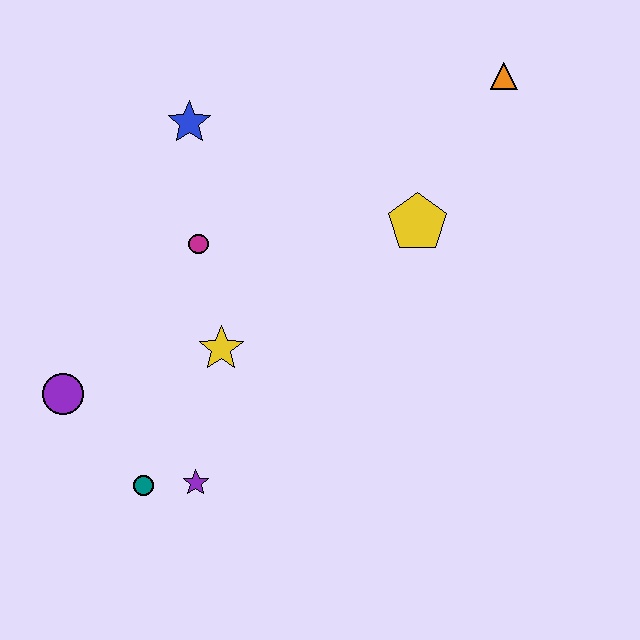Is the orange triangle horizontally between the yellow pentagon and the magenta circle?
No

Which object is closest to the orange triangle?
The yellow pentagon is closest to the orange triangle.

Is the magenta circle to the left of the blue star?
No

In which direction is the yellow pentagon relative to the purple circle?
The yellow pentagon is to the right of the purple circle.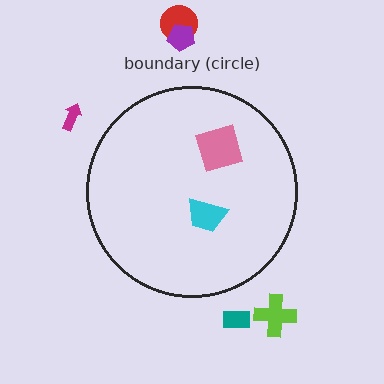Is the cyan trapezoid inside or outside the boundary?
Inside.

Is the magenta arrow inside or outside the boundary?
Outside.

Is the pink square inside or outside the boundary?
Inside.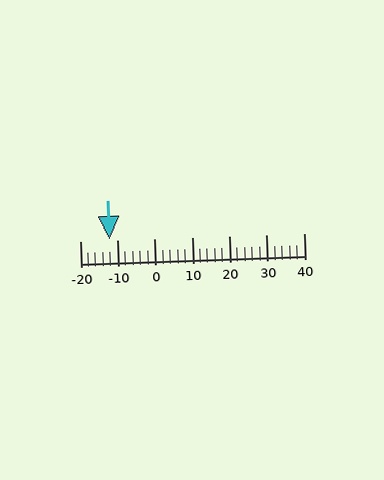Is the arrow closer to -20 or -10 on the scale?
The arrow is closer to -10.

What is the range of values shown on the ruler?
The ruler shows values from -20 to 40.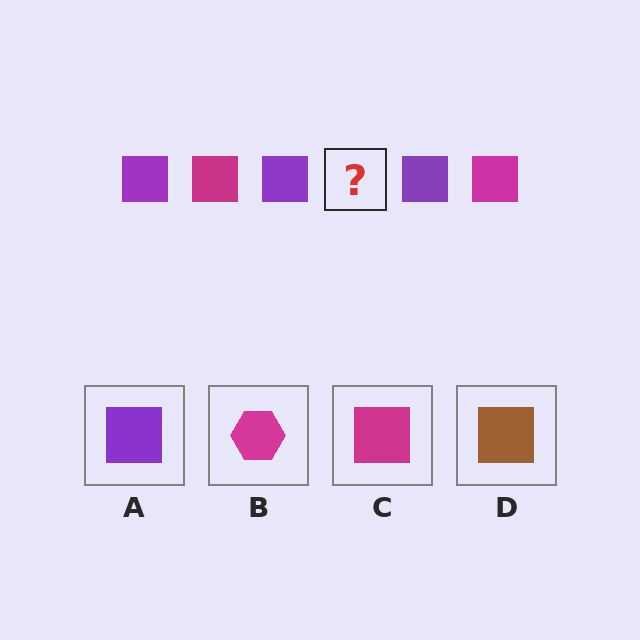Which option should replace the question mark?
Option C.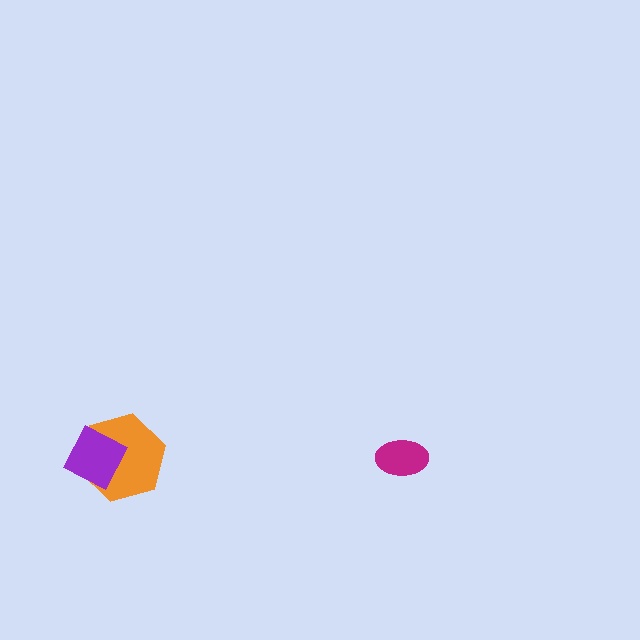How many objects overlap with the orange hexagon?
1 object overlaps with the orange hexagon.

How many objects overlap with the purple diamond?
1 object overlaps with the purple diamond.